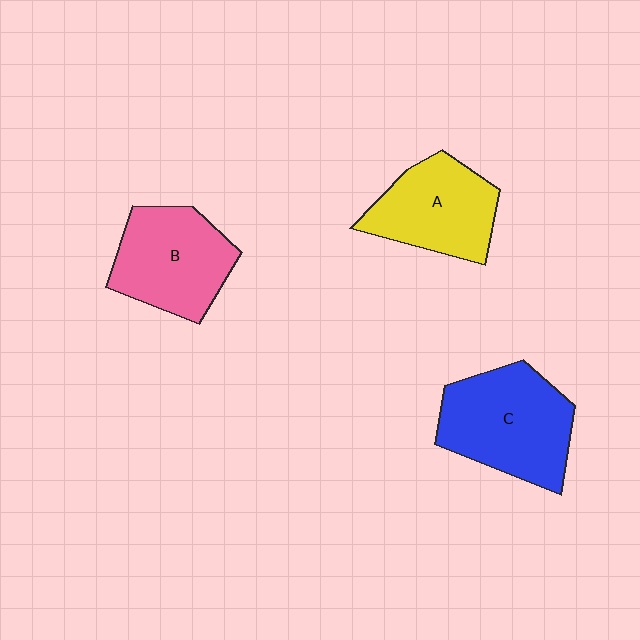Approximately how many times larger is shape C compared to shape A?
Approximately 1.2 times.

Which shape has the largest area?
Shape C (blue).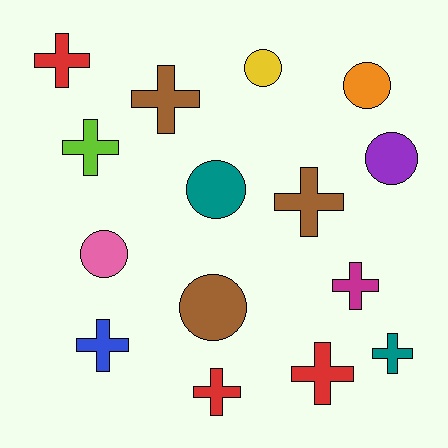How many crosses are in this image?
There are 9 crosses.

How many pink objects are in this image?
There is 1 pink object.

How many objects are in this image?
There are 15 objects.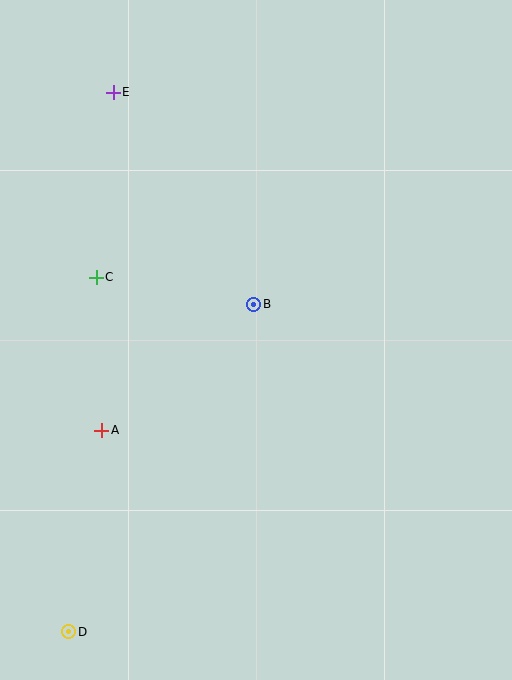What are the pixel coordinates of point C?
Point C is at (96, 277).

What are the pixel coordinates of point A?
Point A is at (102, 430).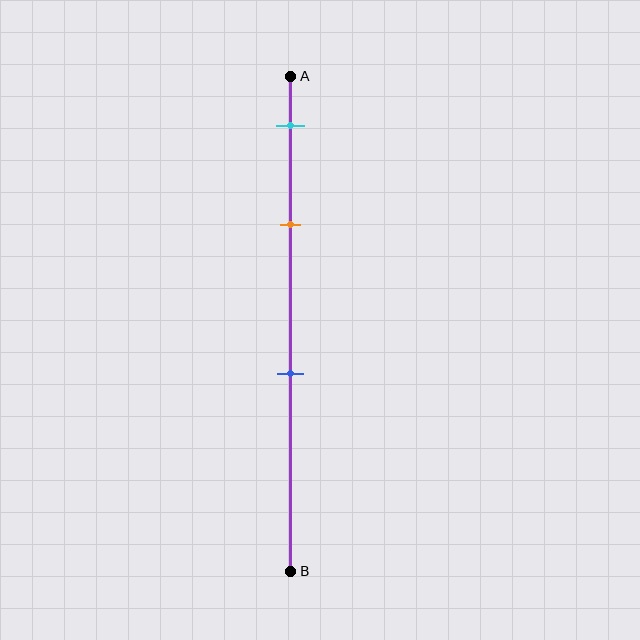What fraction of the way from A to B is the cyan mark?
The cyan mark is approximately 10% (0.1) of the way from A to B.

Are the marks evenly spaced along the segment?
No, the marks are not evenly spaced.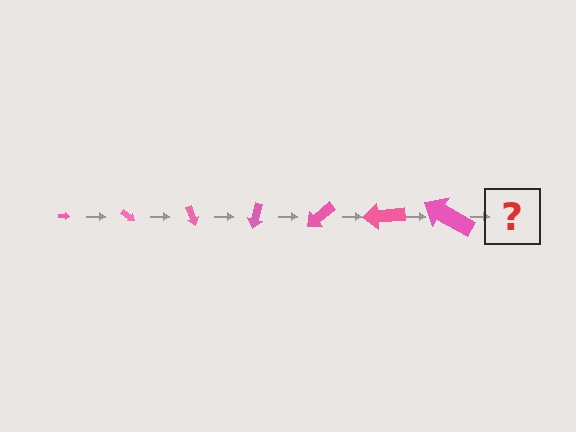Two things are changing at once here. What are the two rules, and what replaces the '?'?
The two rules are that the arrow grows larger each step and it rotates 35 degrees each step. The '?' should be an arrow, larger than the previous one and rotated 245 degrees from the start.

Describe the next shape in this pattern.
It should be an arrow, larger than the previous one and rotated 245 degrees from the start.